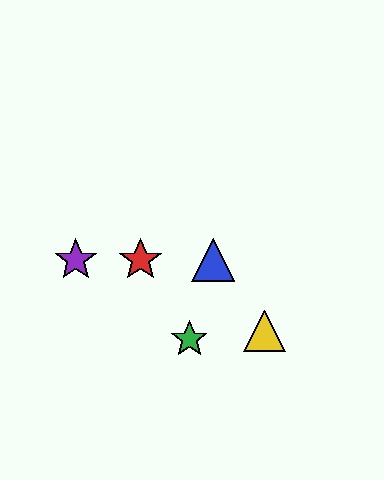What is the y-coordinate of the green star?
The green star is at y≈339.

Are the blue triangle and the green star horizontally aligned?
No, the blue triangle is at y≈260 and the green star is at y≈339.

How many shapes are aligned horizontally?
3 shapes (the red star, the blue triangle, the purple star) are aligned horizontally.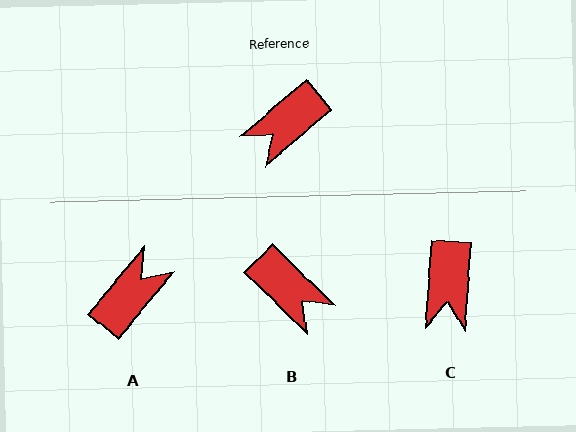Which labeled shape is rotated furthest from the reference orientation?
A, about 170 degrees away.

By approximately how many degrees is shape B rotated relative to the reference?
Approximately 95 degrees counter-clockwise.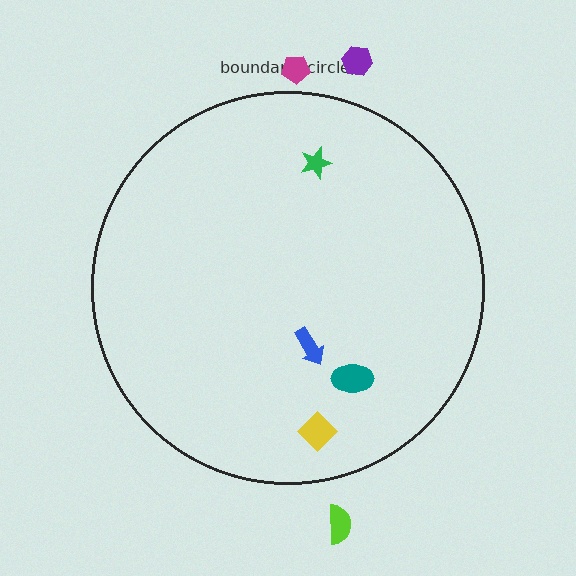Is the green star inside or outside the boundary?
Inside.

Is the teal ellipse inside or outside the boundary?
Inside.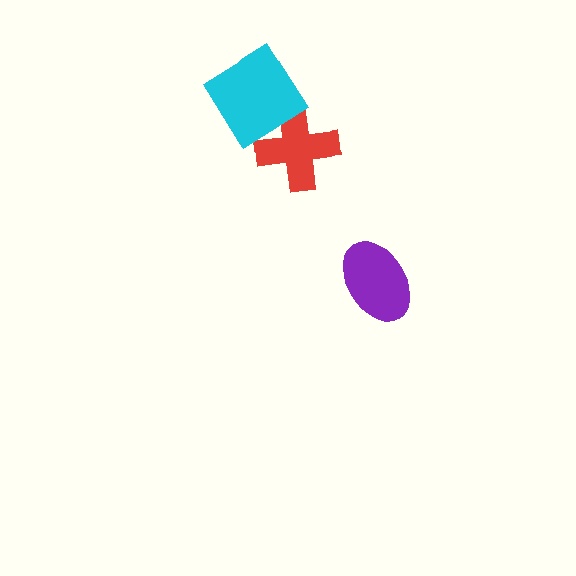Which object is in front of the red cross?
The cyan diamond is in front of the red cross.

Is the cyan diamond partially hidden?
No, no other shape covers it.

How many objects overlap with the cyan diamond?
1 object overlaps with the cyan diamond.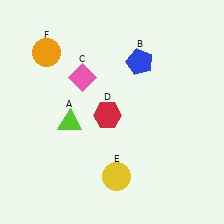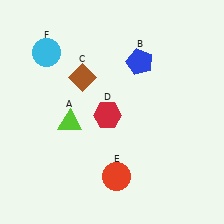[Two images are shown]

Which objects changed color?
C changed from pink to brown. E changed from yellow to red. F changed from orange to cyan.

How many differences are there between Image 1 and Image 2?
There are 3 differences between the two images.